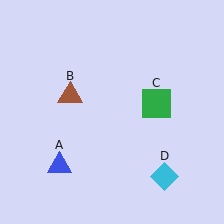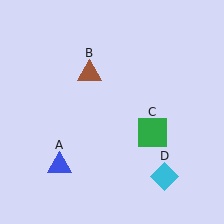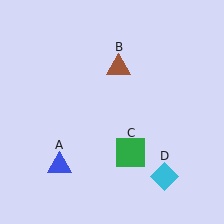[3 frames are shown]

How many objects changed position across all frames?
2 objects changed position: brown triangle (object B), green square (object C).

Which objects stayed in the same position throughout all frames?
Blue triangle (object A) and cyan diamond (object D) remained stationary.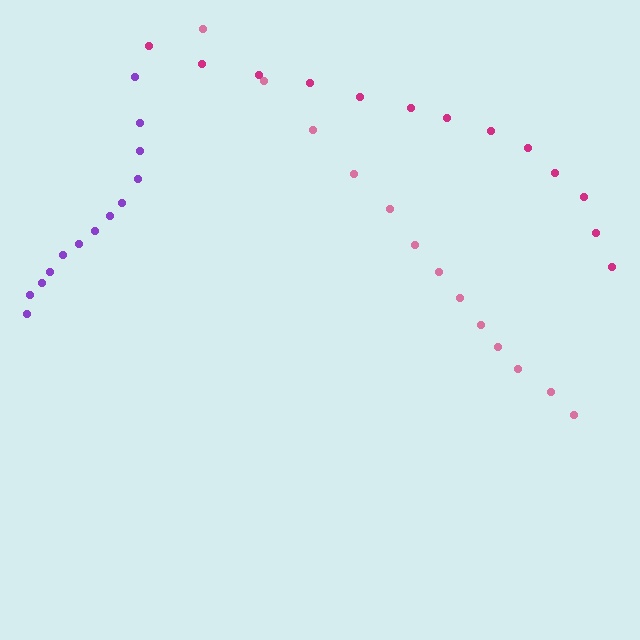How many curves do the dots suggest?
There are 3 distinct paths.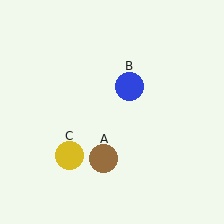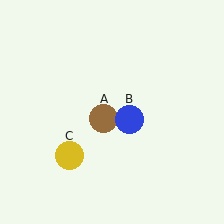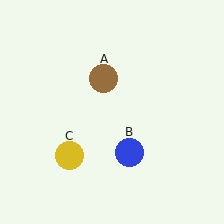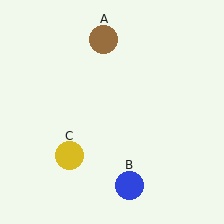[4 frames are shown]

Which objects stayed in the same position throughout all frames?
Yellow circle (object C) remained stationary.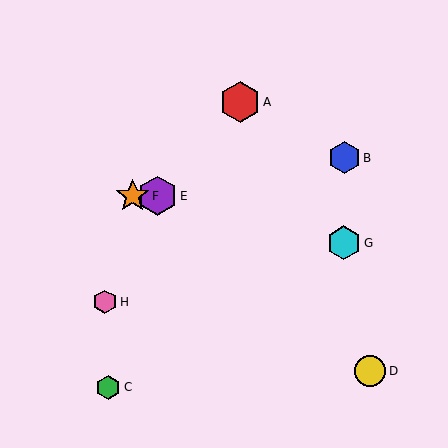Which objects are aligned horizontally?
Objects E, F are aligned horizontally.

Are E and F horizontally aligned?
Yes, both are at y≈196.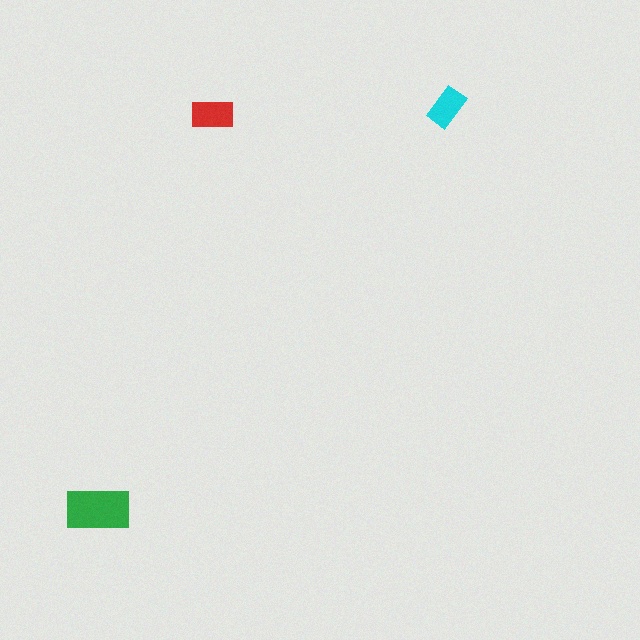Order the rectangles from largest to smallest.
the green one, the red one, the cyan one.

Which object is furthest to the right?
The cyan rectangle is rightmost.